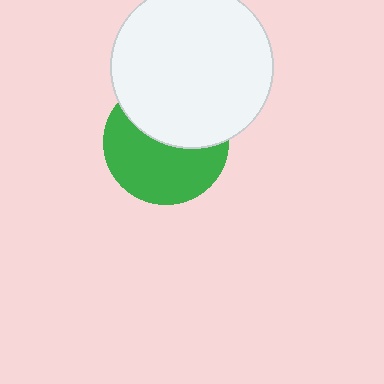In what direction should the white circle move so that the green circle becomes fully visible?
The white circle should move up. That is the shortest direction to clear the overlap and leave the green circle fully visible.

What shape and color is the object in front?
The object in front is a white circle.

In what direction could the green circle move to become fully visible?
The green circle could move down. That would shift it out from behind the white circle entirely.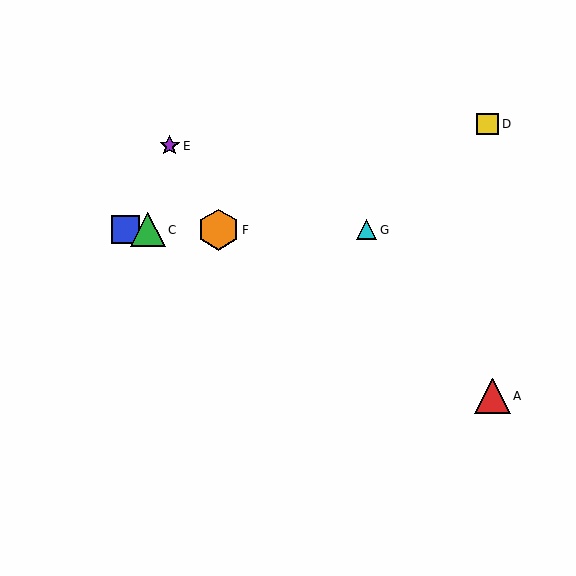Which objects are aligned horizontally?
Objects B, C, F, G are aligned horizontally.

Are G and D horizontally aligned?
No, G is at y≈230 and D is at y≈124.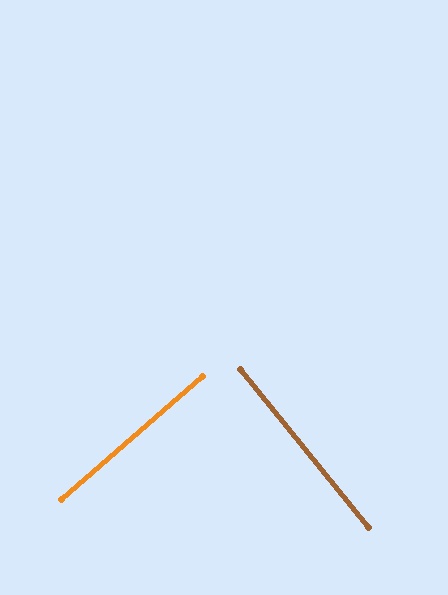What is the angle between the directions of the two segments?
Approximately 88 degrees.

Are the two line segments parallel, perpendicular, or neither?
Perpendicular — they meet at approximately 88°.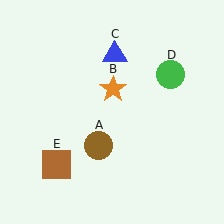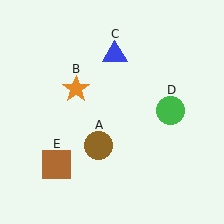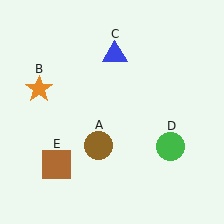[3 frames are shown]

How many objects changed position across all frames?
2 objects changed position: orange star (object B), green circle (object D).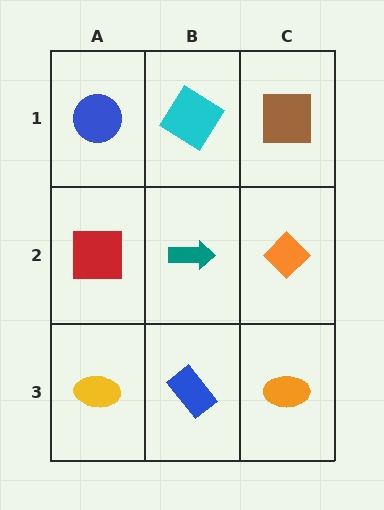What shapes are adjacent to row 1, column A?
A red square (row 2, column A), a cyan diamond (row 1, column B).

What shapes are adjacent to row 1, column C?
An orange diamond (row 2, column C), a cyan diamond (row 1, column B).